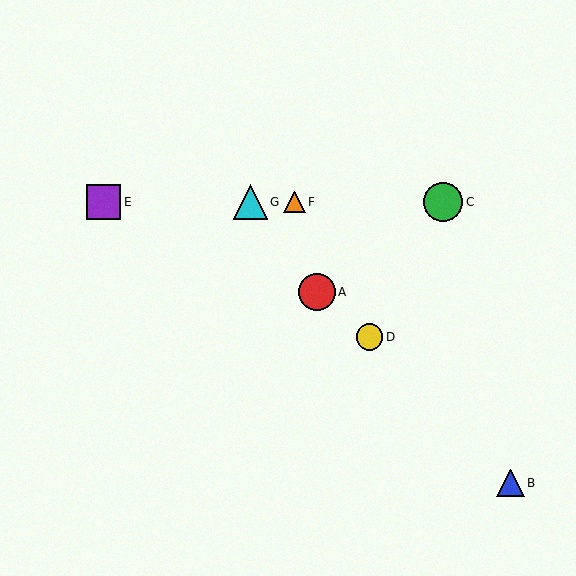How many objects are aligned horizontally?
4 objects (C, E, F, G) are aligned horizontally.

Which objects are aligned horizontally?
Objects C, E, F, G are aligned horizontally.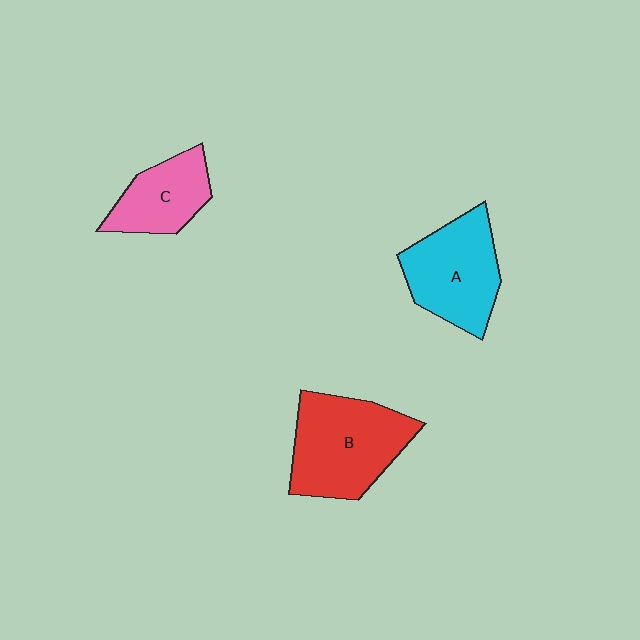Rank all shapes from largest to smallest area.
From largest to smallest: B (red), A (cyan), C (pink).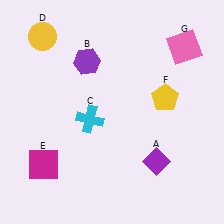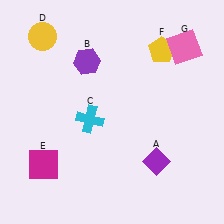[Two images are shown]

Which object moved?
The yellow pentagon (F) moved up.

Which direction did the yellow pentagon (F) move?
The yellow pentagon (F) moved up.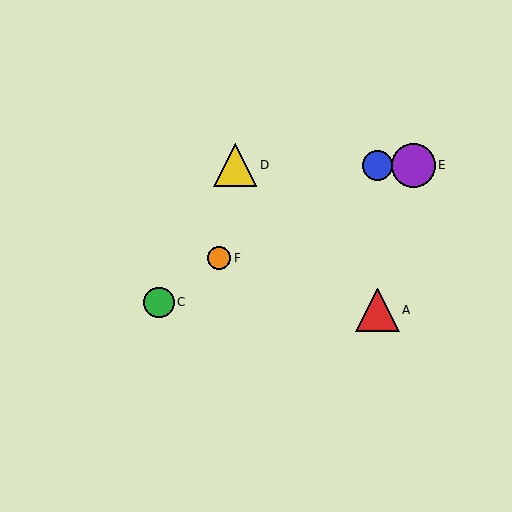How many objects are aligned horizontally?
3 objects (B, D, E) are aligned horizontally.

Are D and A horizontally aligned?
No, D is at y≈165 and A is at y≈310.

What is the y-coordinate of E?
Object E is at y≈165.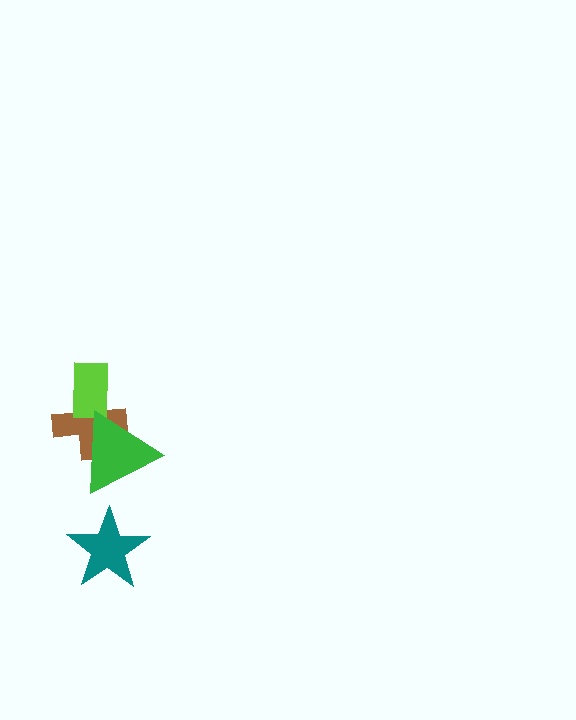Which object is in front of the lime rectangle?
The green triangle is in front of the lime rectangle.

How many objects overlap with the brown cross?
2 objects overlap with the brown cross.